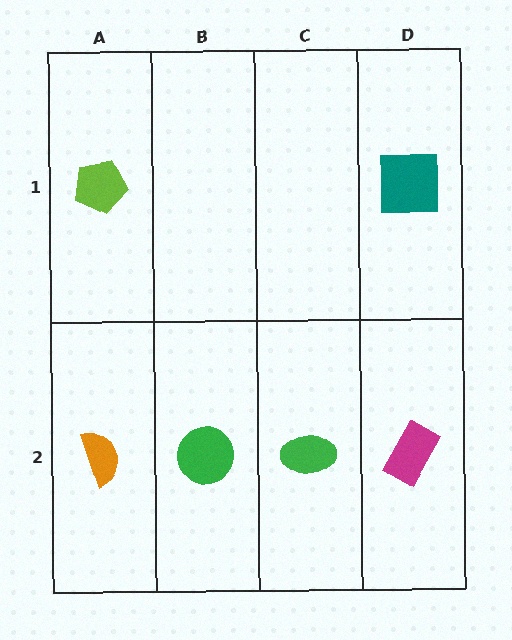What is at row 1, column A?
A lime pentagon.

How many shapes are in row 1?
2 shapes.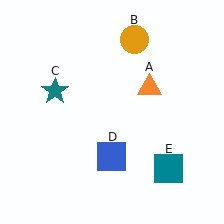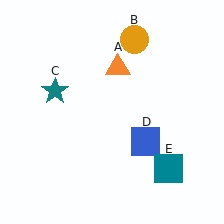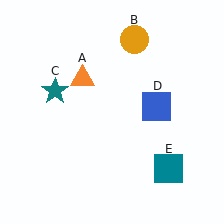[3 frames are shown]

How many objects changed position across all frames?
2 objects changed position: orange triangle (object A), blue square (object D).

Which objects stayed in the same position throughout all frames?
Orange circle (object B) and teal star (object C) and teal square (object E) remained stationary.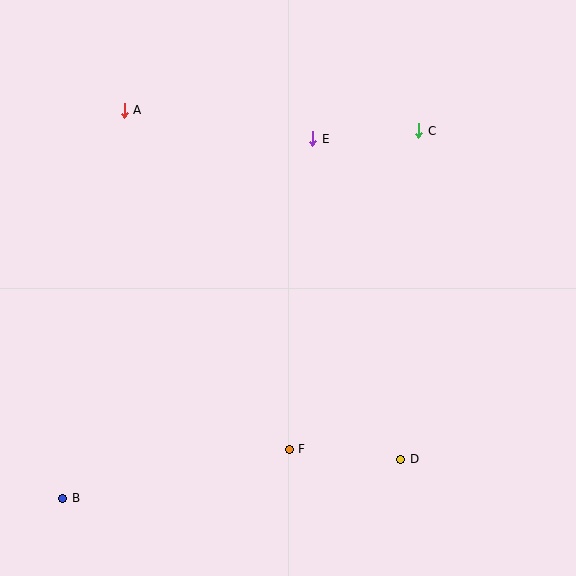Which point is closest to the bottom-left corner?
Point B is closest to the bottom-left corner.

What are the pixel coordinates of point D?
Point D is at (401, 459).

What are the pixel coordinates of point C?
Point C is at (419, 131).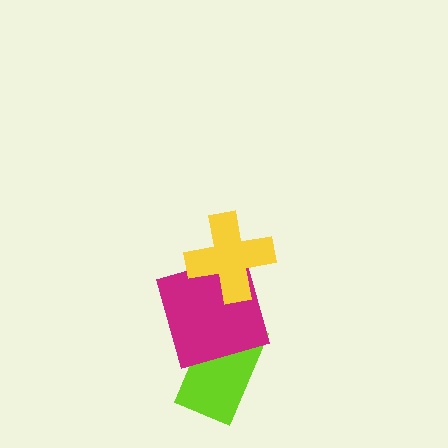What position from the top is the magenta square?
The magenta square is 2nd from the top.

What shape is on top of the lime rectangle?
The magenta square is on top of the lime rectangle.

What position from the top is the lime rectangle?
The lime rectangle is 3rd from the top.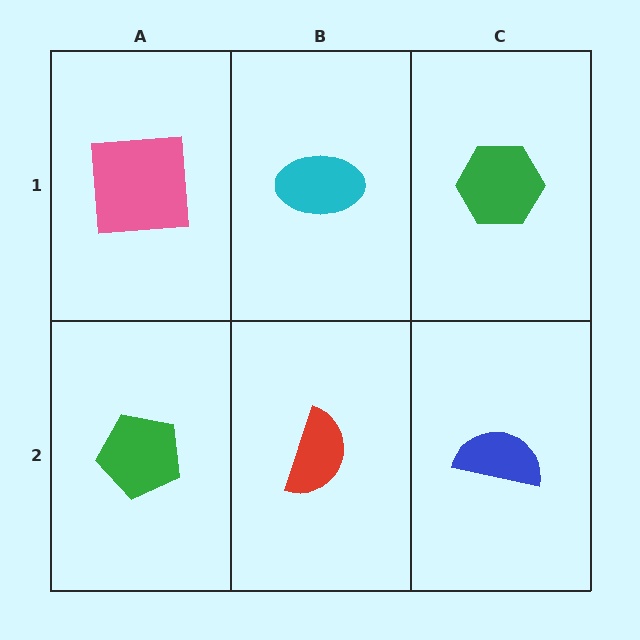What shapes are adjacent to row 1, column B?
A red semicircle (row 2, column B), a pink square (row 1, column A), a green hexagon (row 1, column C).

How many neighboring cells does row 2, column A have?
2.